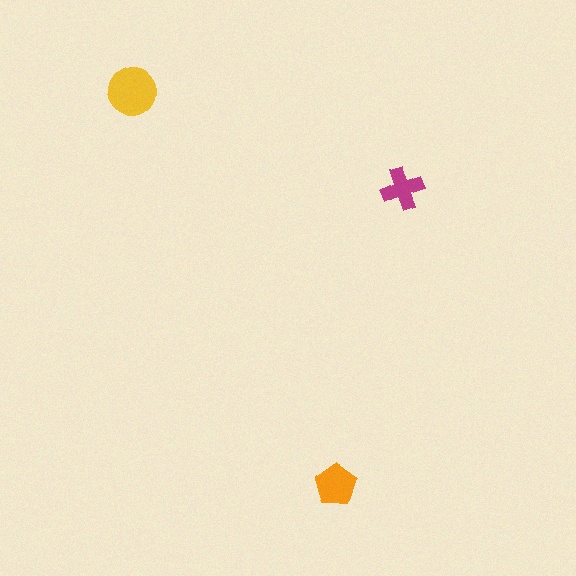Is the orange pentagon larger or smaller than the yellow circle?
Smaller.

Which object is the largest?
The yellow circle.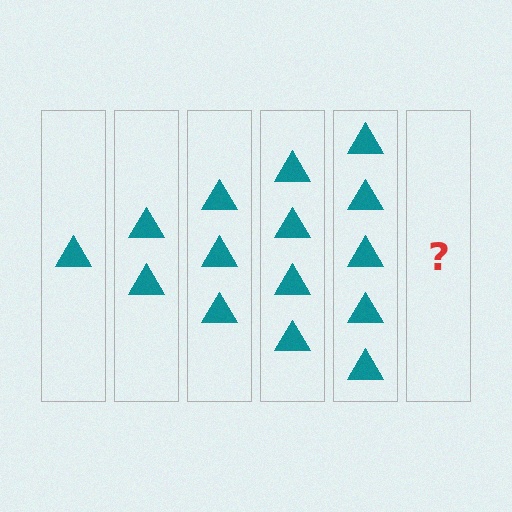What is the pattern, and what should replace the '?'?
The pattern is that each step adds one more triangle. The '?' should be 6 triangles.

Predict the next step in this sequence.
The next step is 6 triangles.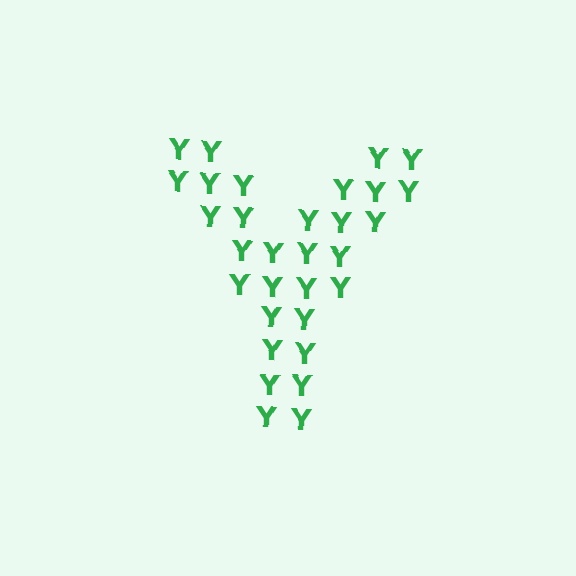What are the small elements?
The small elements are letter Y's.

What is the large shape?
The large shape is the letter Y.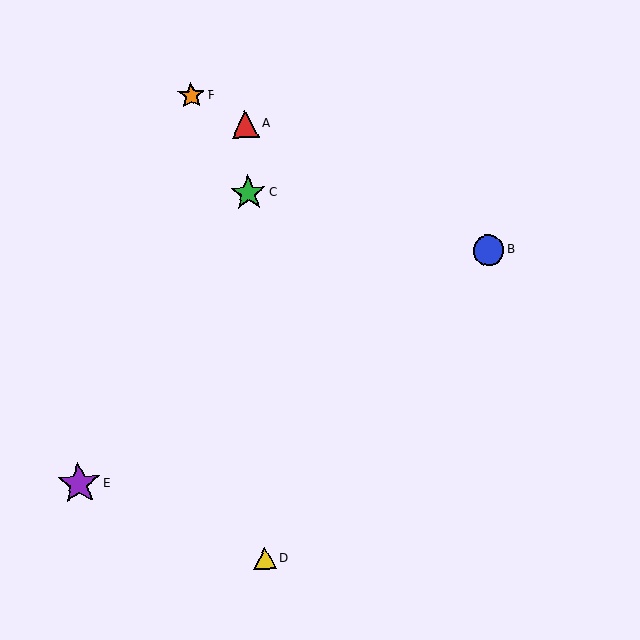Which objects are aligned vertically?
Objects A, C, D are aligned vertically.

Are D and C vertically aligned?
Yes, both are at x≈265.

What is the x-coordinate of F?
Object F is at x≈191.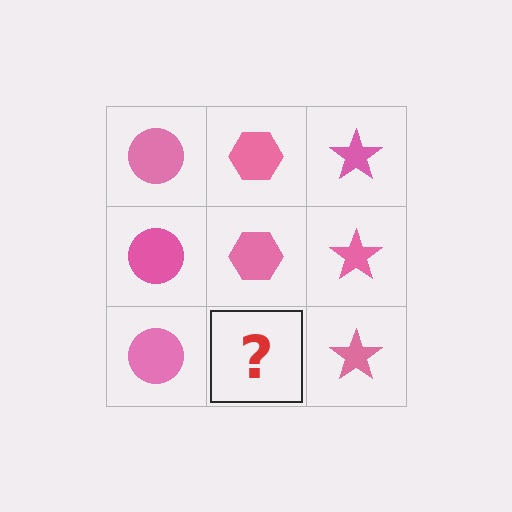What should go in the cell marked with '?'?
The missing cell should contain a pink hexagon.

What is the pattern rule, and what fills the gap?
The rule is that each column has a consistent shape. The gap should be filled with a pink hexagon.